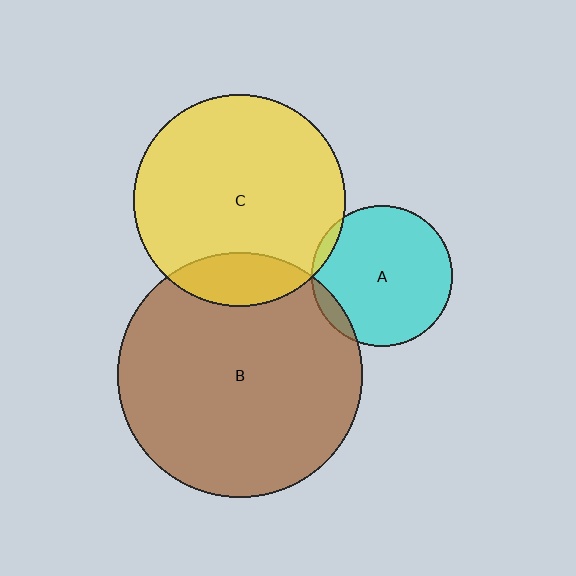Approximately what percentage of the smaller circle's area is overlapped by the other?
Approximately 15%.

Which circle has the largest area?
Circle B (brown).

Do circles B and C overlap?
Yes.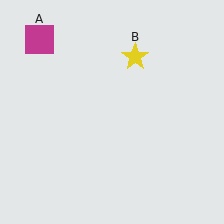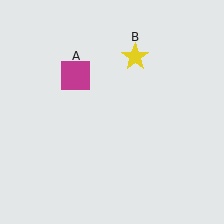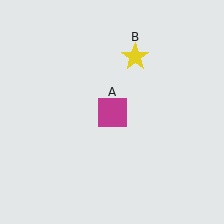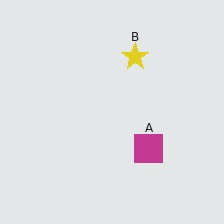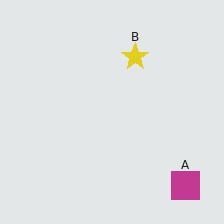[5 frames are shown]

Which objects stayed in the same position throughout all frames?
Yellow star (object B) remained stationary.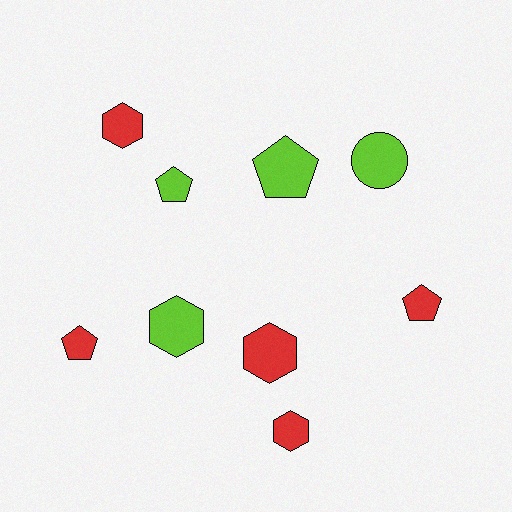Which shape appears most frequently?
Pentagon, with 4 objects.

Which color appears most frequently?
Red, with 5 objects.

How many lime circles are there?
There is 1 lime circle.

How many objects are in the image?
There are 9 objects.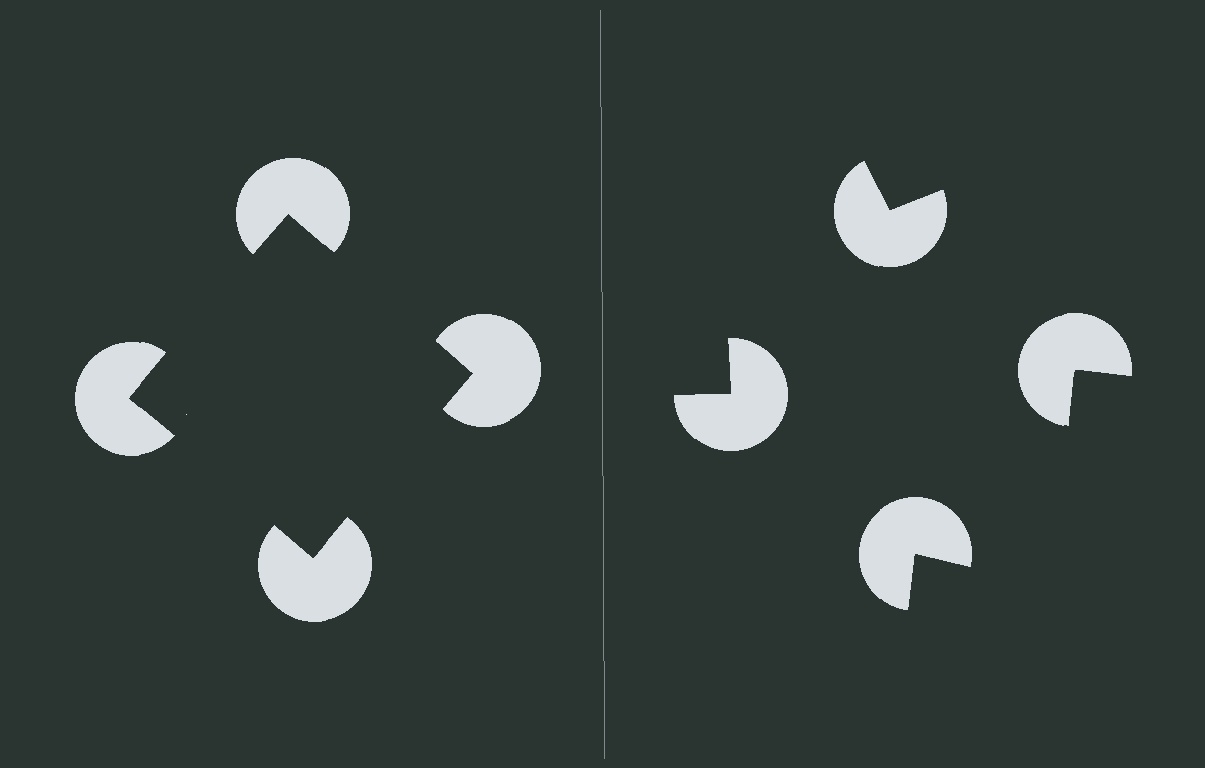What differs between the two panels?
The pac-man discs are positioned identically on both sides; only the wedge orientations differ. On the left they align to a square; on the right they are misaligned.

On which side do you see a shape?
An illusory square appears on the left side. On the right side the wedge cuts are rotated, so no coherent shape forms.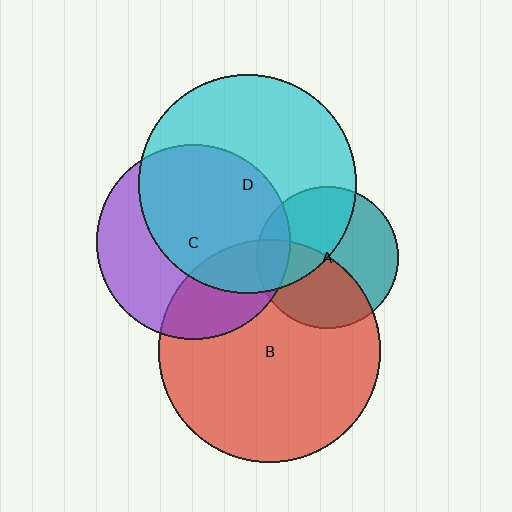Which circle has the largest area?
Circle B (red).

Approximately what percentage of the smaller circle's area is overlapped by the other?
Approximately 15%.